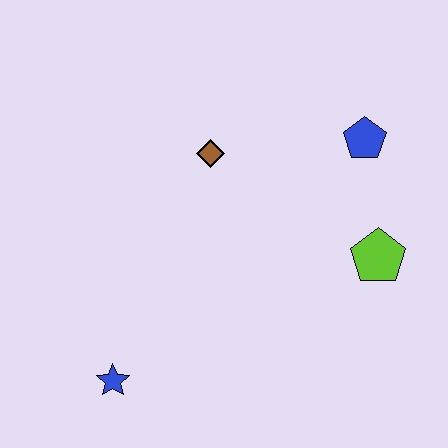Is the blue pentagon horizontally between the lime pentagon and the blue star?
Yes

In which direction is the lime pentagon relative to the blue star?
The lime pentagon is to the right of the blue star.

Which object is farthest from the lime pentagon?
The blue star is farthest from the lime pentagon.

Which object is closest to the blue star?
The brown diamond is closest to the blue star.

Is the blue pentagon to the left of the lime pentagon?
Yes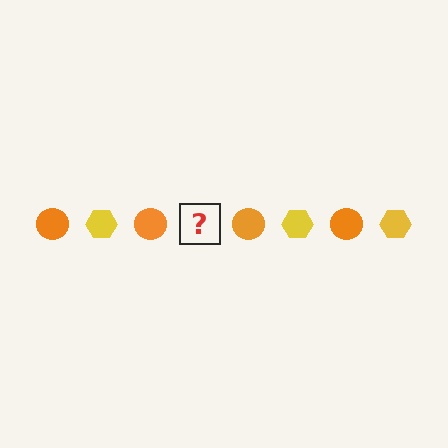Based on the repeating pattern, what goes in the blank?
The blank should be a yellow hexagon.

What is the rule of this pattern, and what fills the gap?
The rule is that the pattern alternates between orange circle and yellow hexagon. The gap should be filled with a yellow hexagon.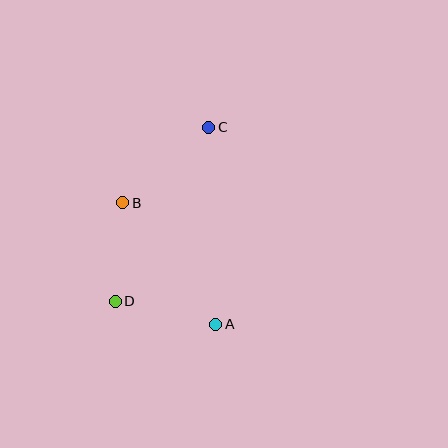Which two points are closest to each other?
Points B and D are closest to each other.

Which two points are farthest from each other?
Points C and D are farthest from each other.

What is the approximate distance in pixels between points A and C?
The distance between A and C is approximately 197 pixels.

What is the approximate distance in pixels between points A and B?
The distance between A and B is approximately 153 pixels.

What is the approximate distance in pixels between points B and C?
The distance between B and C is approximately 114 pixels.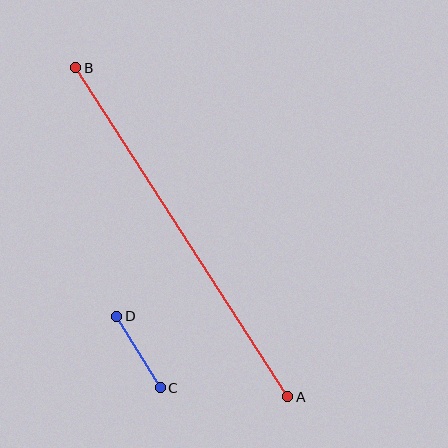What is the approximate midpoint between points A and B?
The midpoint is at approximately (182, 232) pixels.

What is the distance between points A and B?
The distance is approximately 391 pixels.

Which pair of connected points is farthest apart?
Points A and B are farthest apart.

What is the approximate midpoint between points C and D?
The midpoint is at approximately (139, 352) pixels.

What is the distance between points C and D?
The distance is approximately 84 pixels.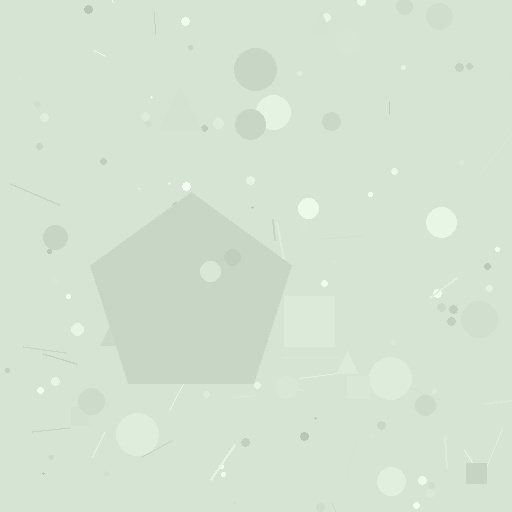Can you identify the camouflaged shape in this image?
The camouflaged shape is a pentagon.